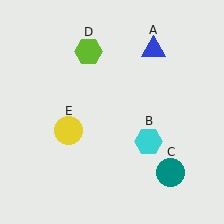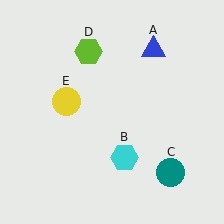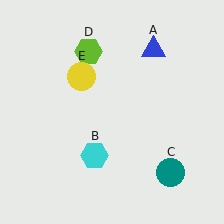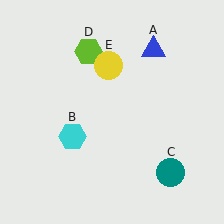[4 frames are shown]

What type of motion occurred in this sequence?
The cyan hexagon (object B), yellow circle (object E) rotated clockwise around the center of the scene.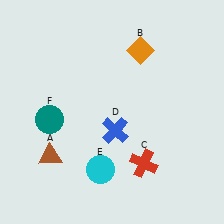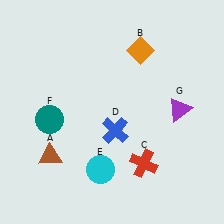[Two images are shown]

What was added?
A purple triangle (G) was added in Image 2.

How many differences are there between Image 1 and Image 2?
There is 1 difference between the two images.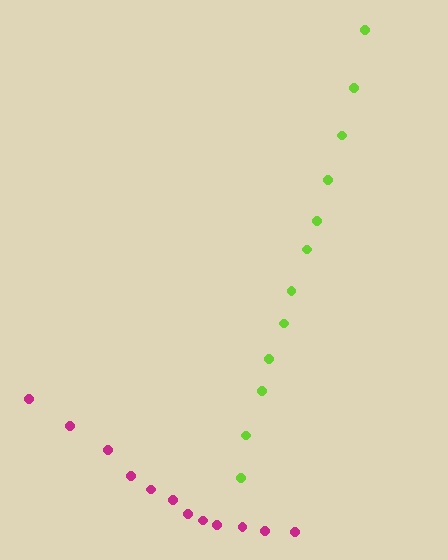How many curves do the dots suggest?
There are 2 distinct paths.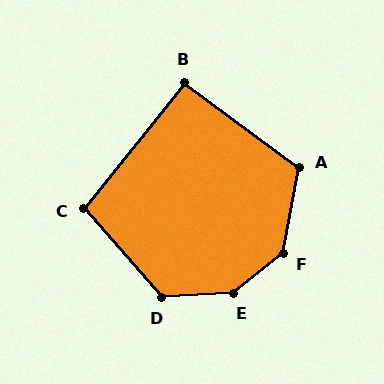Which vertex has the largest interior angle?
E, at approximately 144 degrees.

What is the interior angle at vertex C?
Approximately 100 degrees (obtuse).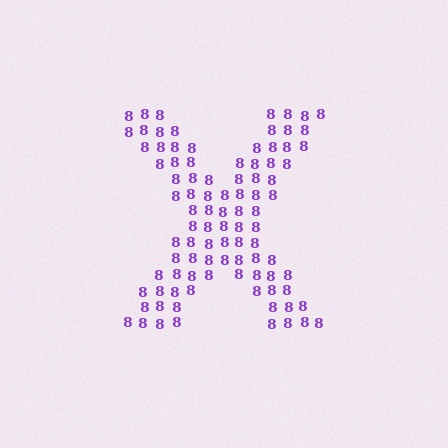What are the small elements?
The small elements are digit 8's.